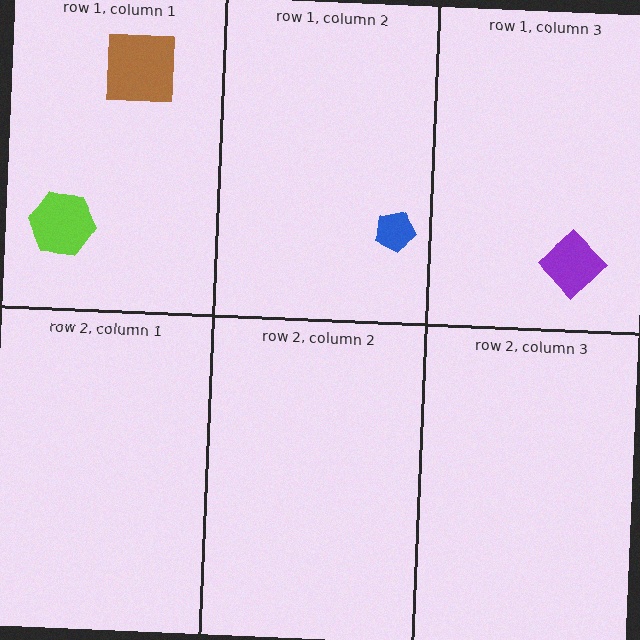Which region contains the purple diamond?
The row 1, column 3 region.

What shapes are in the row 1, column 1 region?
The lime hexagon, the brown square.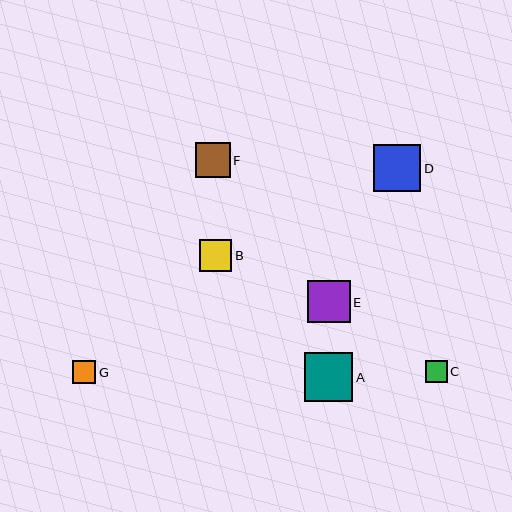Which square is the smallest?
Square C is the smallest with a size of approximately 22 pixels.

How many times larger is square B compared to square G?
Square B is approximately 1.4 times the size of square G.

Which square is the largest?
Square A is the largest with a size of approximately 49 pixels.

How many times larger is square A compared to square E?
Square A is approximately 1.1 times the size of square E.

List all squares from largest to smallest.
From largest to smallest: A, D, E, F, B, G, C.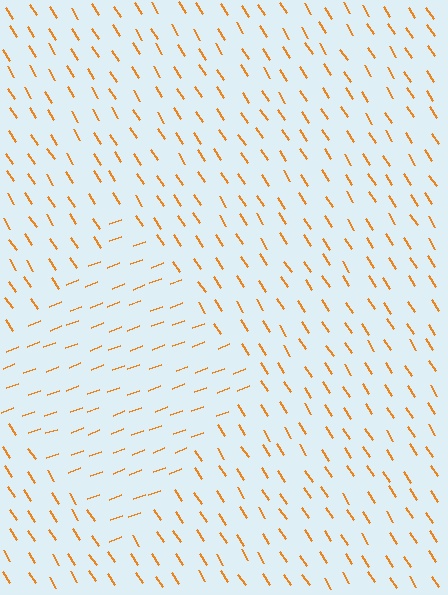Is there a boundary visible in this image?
Yes, there is a texture boundary formed by a change in line orientation.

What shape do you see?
I see a diamond.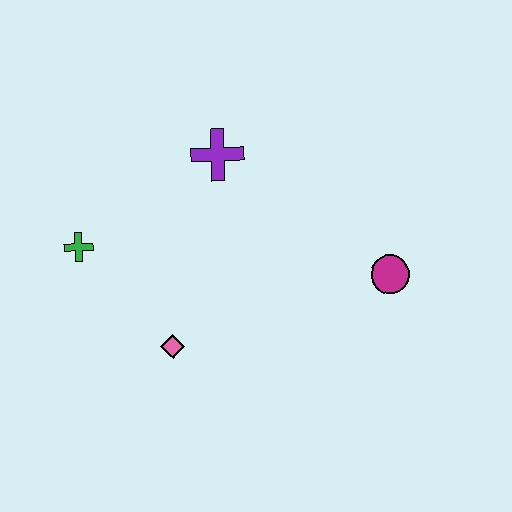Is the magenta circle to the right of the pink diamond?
Yes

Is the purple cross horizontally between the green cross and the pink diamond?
No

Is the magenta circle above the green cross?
No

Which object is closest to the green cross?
The pink diamond is closest to the green cross.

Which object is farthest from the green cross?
The magenta circle is farthest from the green cross.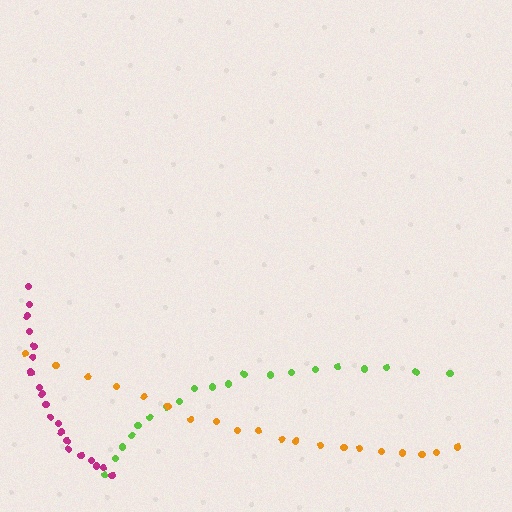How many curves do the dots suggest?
There are 3 distinct paths.